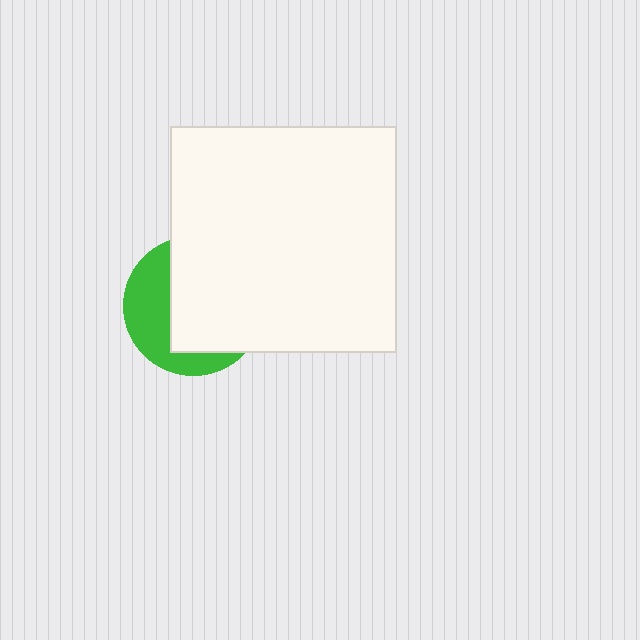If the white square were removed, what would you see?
You would see the complete green circle.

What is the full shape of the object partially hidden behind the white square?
The partially hidden object is a green circle.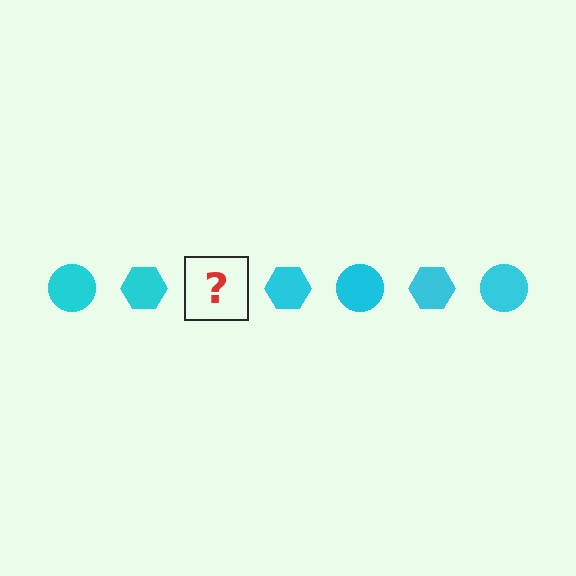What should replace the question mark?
The question mark should be replaced with a cyan circle.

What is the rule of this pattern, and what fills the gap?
The rule is that the pattern cycles through circle, hexagon shapes in cyan. The gap should be filled with a cyan circle.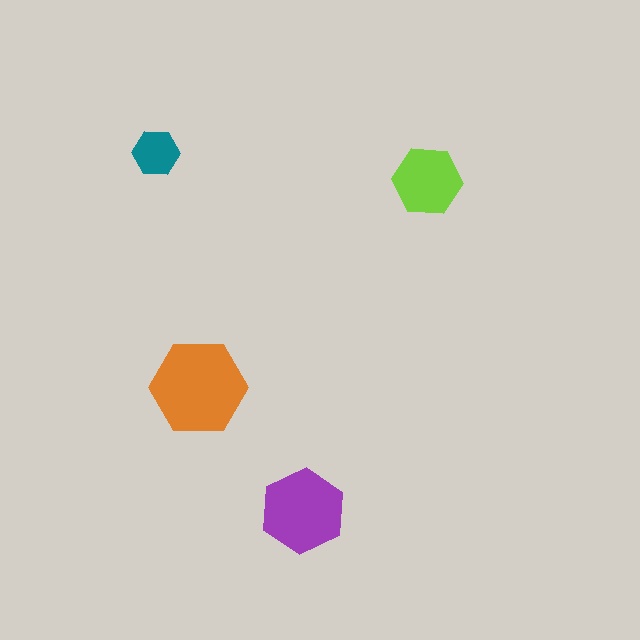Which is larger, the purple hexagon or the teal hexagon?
The purple one.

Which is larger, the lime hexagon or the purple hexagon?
The purple one.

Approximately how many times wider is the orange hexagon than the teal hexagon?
About 2 times wider.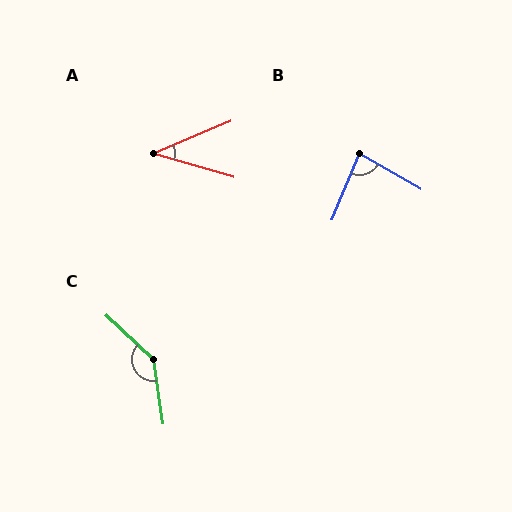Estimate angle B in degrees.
Approximately 82 degrees.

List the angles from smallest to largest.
A (39°), B (82°), C (141°).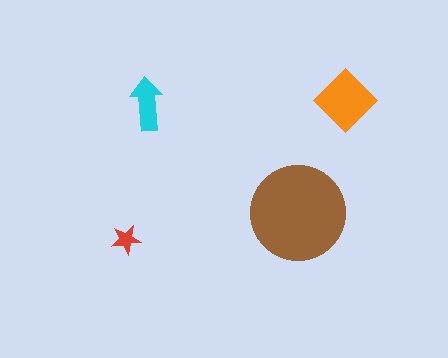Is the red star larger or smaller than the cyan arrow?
Smaller.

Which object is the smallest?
The red star.